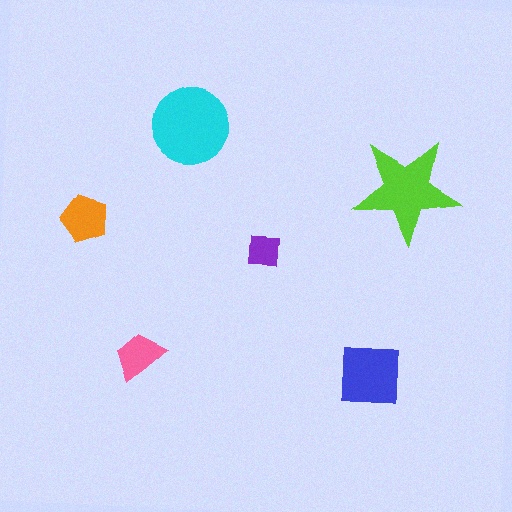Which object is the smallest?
The purple square.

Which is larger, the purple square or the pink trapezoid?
The pink trapezoid.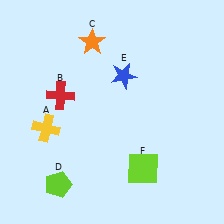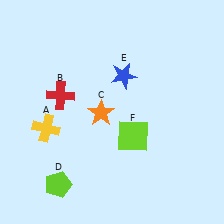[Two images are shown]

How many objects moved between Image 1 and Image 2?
2 objects moved between the two images.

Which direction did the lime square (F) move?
The lime square (F) moved up.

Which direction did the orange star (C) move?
The orange star (C) moved down.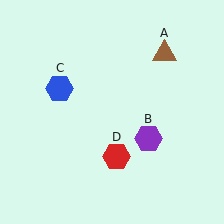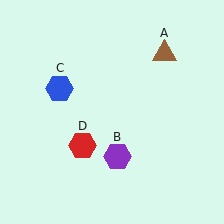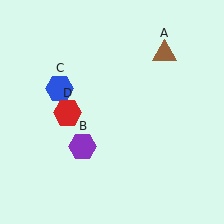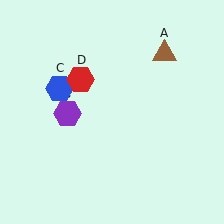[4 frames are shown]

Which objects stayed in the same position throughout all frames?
Brown triangle (object A) and blue hexagon (object C) remained stationary.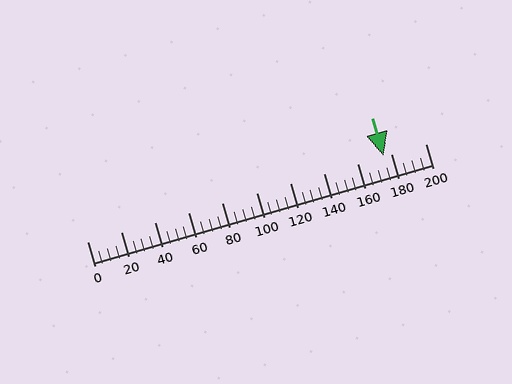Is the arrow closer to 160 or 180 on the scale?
The arrow is closer to 180.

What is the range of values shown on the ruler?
The ruler shows values from 0 to 200.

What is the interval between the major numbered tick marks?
The major tick marks are spaced 20 units apart.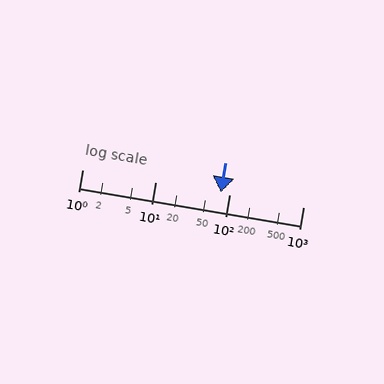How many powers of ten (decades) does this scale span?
The scale spans 3 decades, from 1 to 1000.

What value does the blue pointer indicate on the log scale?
The pointer indicates approximately 77.